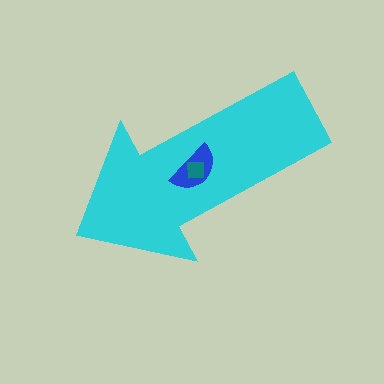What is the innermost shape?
The teal square.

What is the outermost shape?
The cyan arrow.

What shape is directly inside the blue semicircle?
The teal square.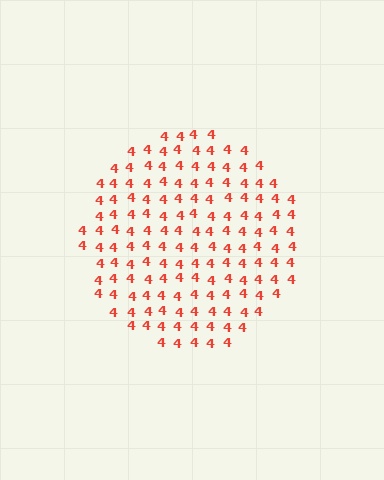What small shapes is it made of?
It is made of small digit 4's.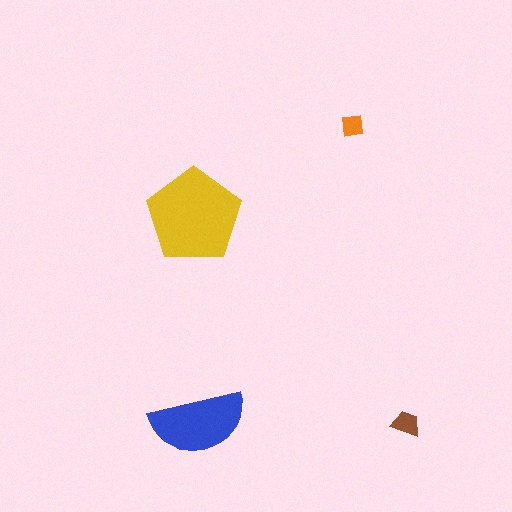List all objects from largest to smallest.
The yellow pentagon, the blue semicircle, the brown trapezoid, the orange square.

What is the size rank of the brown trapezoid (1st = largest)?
3rd.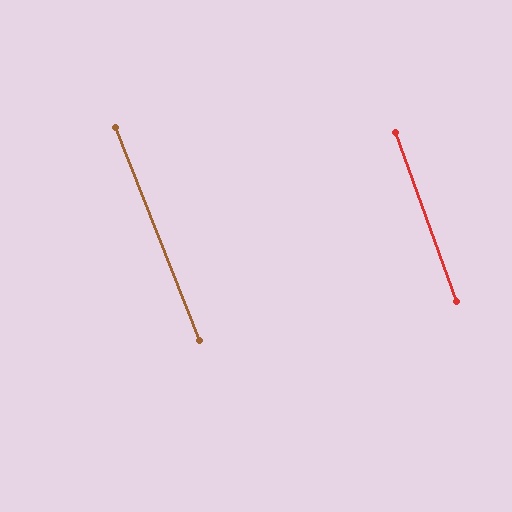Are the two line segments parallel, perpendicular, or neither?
Parallel — their directions differ by only 1.7°.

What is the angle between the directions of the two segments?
Approximately 2 degrees.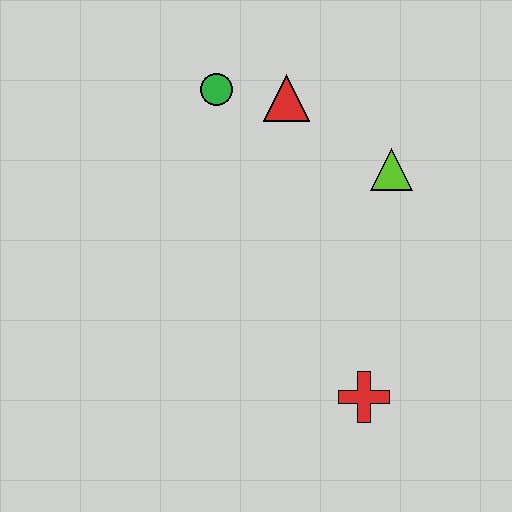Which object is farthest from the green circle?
The red cross is farthest from the green circle.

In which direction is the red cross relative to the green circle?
The red cross is below the green circle.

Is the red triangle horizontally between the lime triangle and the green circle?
Yes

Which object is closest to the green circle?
The red triangle is closest to the green circle.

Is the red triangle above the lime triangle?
Yes